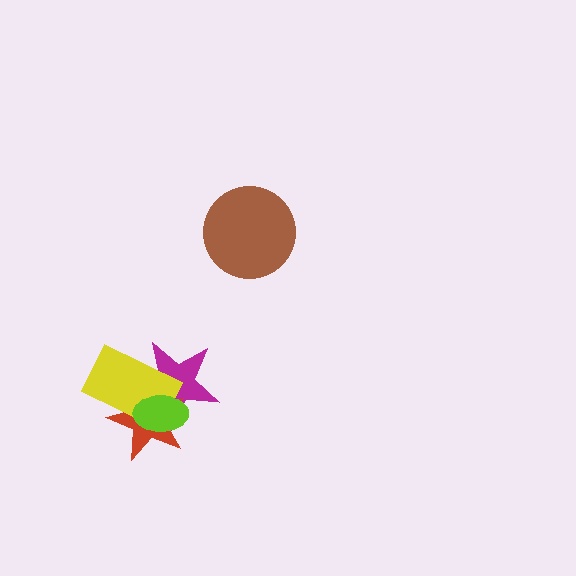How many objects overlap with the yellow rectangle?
3 objects overlap with the yellow rectangle.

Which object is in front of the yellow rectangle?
The lime ellipse is in front of the yellow rectangle.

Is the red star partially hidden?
Yes, it is partially covered by another shape.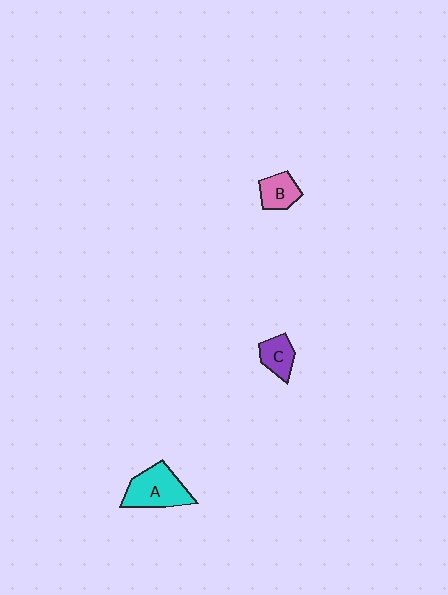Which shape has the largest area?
Shape A (cyan).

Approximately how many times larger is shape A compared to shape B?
Approximately 1.8 times.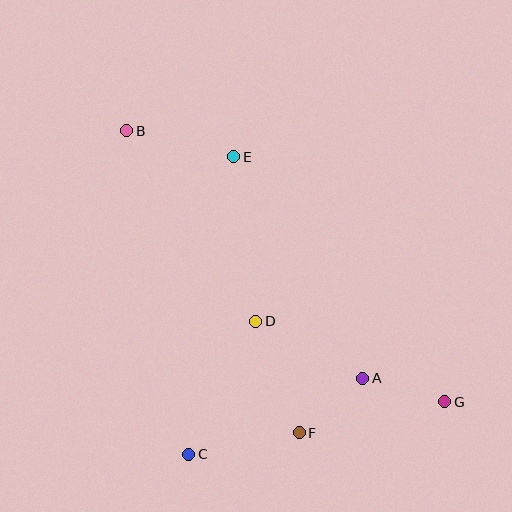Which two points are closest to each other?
Points A and F are closest to each other.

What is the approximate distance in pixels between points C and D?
The distance between C and D is approximately 149 pixels.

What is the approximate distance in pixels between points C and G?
The distance between C and G is approximately 262 pixels.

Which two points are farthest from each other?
Points B and G are farthest from each other.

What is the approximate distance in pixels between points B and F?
The distance between B and F is approximately 348 pixels.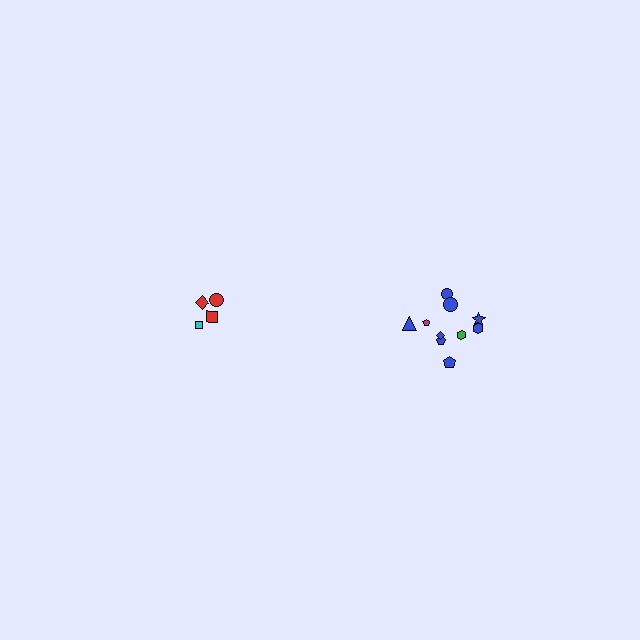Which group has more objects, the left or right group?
The right group.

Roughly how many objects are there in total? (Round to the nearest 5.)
Roughly 15 objects in total.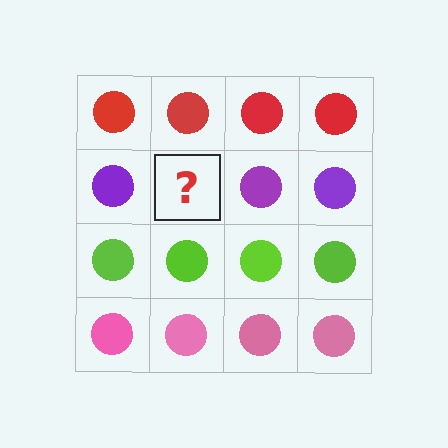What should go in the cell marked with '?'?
The missing cell should contain a purple circle.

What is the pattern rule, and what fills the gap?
The rule is that each row has a consistent color. The gap should be filled with a purple circle.